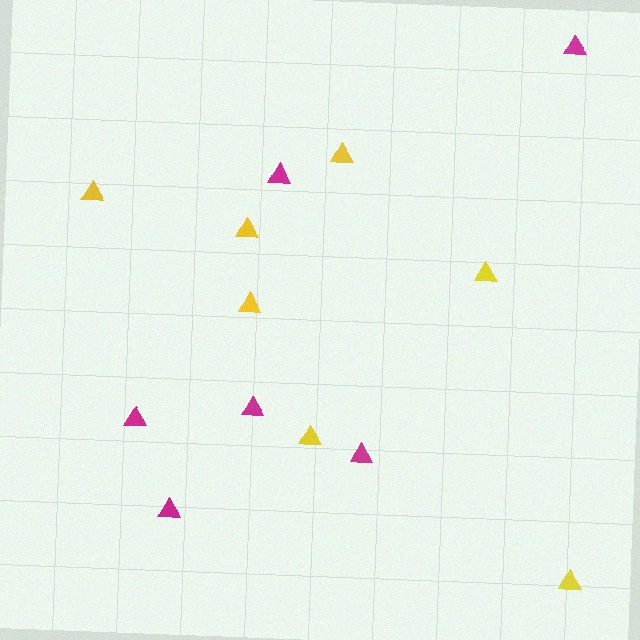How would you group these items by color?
There are 2 groups: one group of yellow triangles (7) and one group of magenta triangles (6).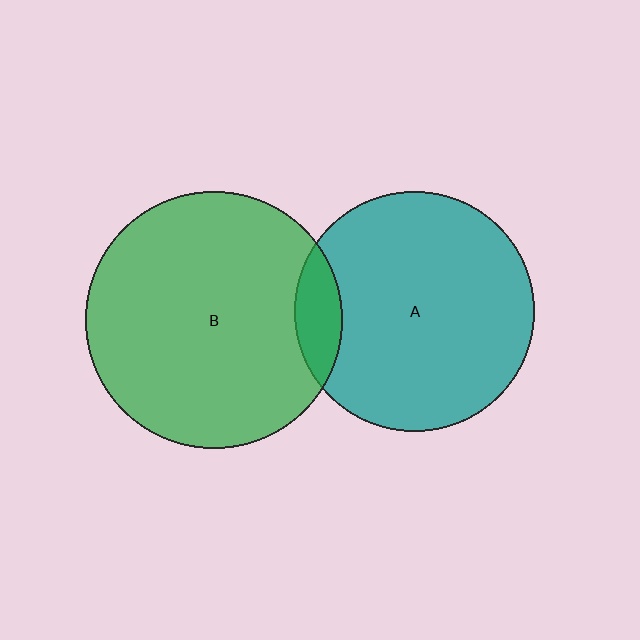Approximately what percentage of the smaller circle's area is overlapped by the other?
Approximately 10%.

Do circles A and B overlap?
Yes.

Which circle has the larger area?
Circle B (green).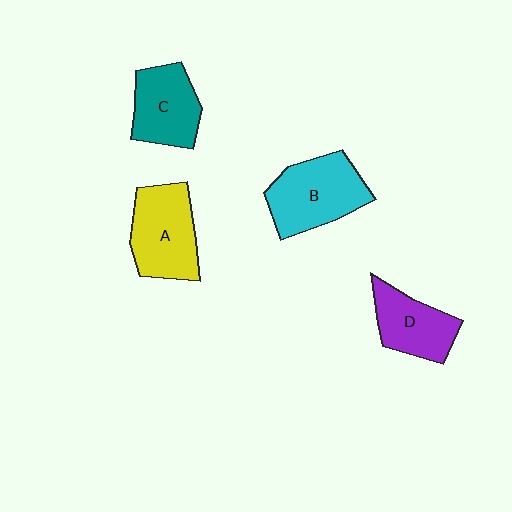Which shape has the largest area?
Shape B (cyan).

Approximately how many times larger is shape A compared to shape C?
Approximately 1.2 times.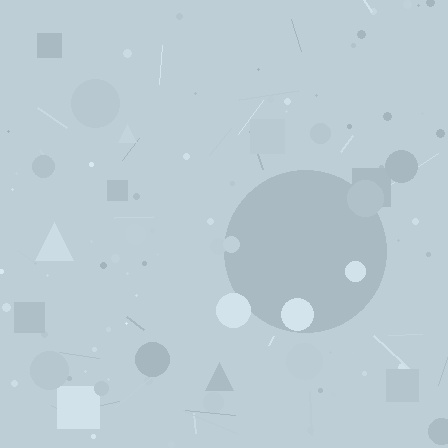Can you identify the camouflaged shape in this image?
The camouflaged shape is a circle.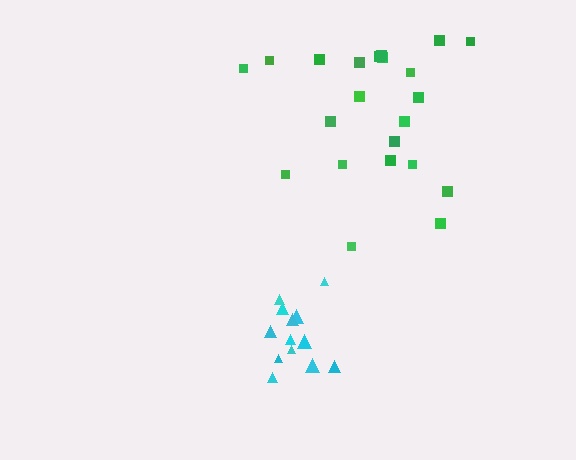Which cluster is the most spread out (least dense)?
Green.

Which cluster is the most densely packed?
Cyan.